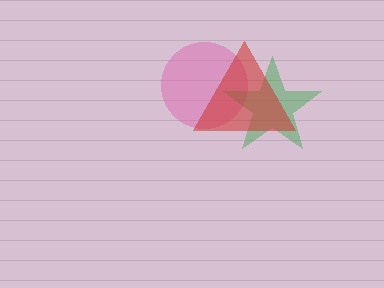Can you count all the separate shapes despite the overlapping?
Yes, there are 3 separate shapes.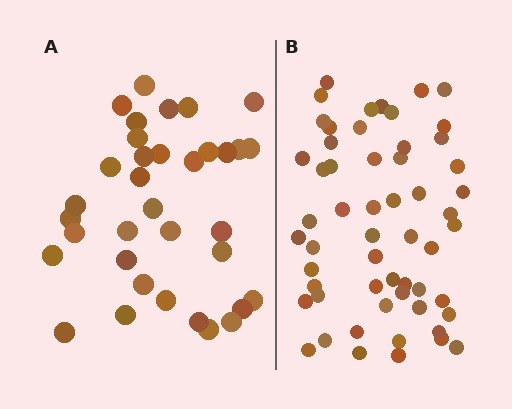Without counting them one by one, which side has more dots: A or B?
Region B (the right region) has more dots.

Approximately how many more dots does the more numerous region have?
Region B has approximately 20 more dots than region A.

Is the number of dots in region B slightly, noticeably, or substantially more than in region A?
Region B has substantially more. The ratio is roughly 1.6 to 1.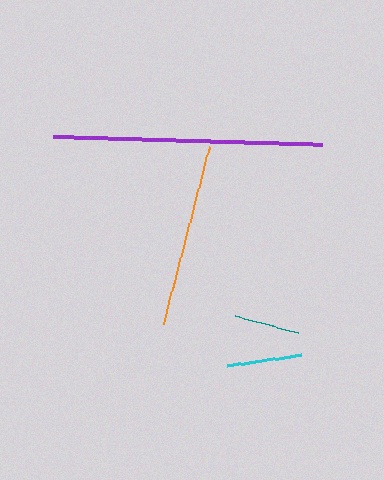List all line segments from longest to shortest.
From longest to shortest: purple, orange, cyan, teal.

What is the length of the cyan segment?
The cyan segment is approximately 74 pixels long.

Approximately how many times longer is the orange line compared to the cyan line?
The orange line is approximately 2.5 times the length of the cyan line.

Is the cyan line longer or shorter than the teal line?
The cyan line is longer than the teal line.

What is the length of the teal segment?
The teal segment is approximately 66 pixels long.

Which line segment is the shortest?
The teal line is the shortest at approximately 66 pixels.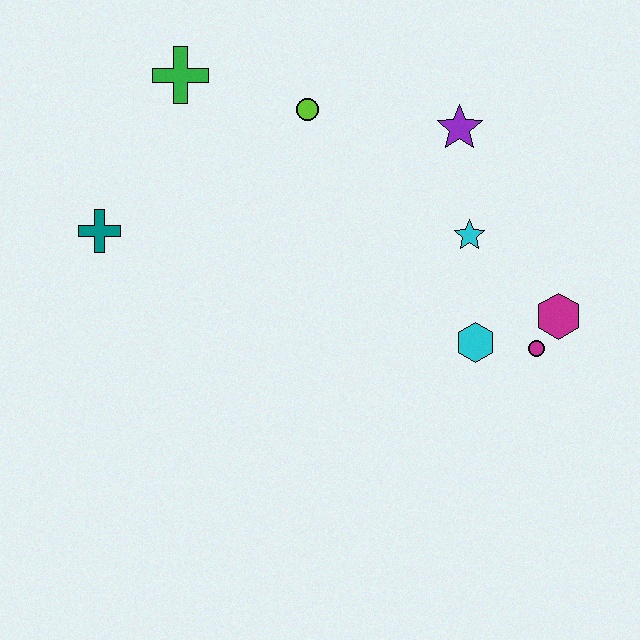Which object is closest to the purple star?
The cyan star is closest to the purple star.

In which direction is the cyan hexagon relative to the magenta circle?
The cyan hexagon is to the left of the magenta circle.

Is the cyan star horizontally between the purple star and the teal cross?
No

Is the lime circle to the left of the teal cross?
No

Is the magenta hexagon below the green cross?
Yes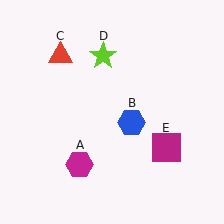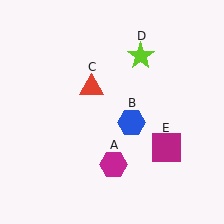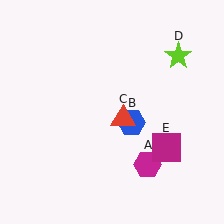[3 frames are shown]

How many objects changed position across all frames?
3 objects changed position: magenta hexagon (object A), red triangle (object C), lime star (object D).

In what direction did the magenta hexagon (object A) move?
The magenta hexagon (object A) moved right.